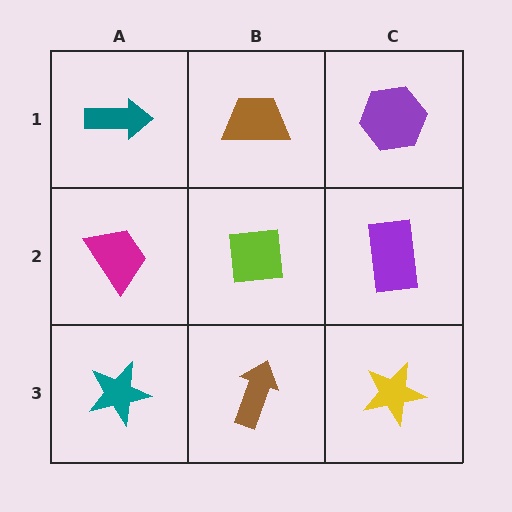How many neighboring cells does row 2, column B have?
4.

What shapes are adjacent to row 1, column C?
A purple rectangle (row 2, column C), a brown trapezoid (row 1, column B).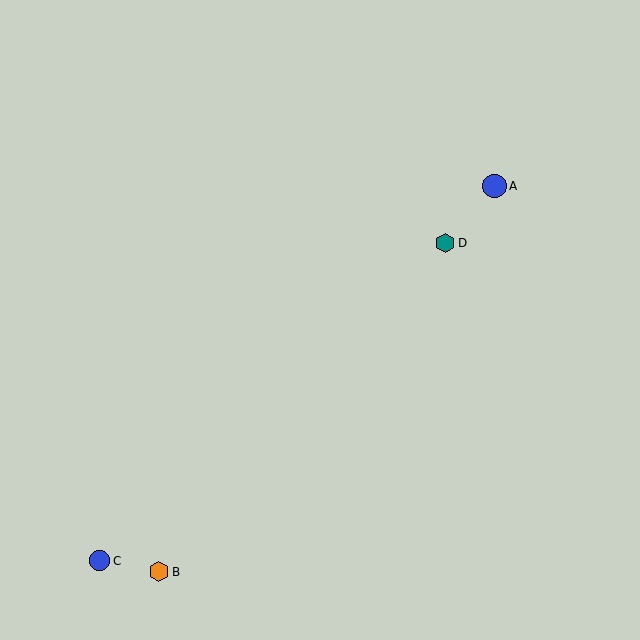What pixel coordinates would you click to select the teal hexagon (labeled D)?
Click at (445, 243) to select the teal hexagon D.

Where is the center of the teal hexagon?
The center of the teal hexagon is at (445, 243).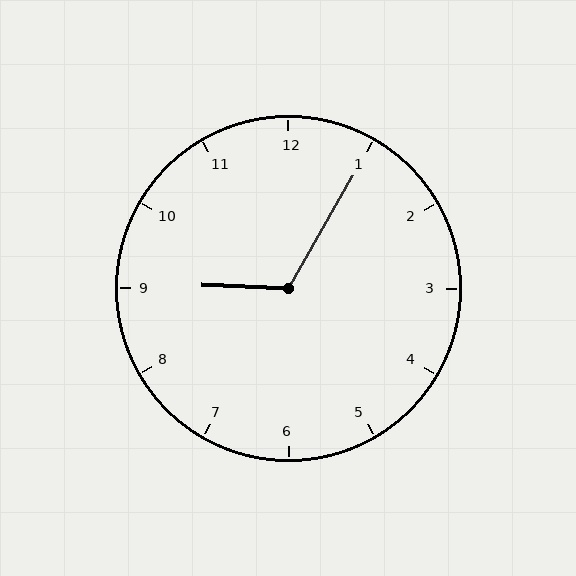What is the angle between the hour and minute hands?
Approximately 118 degrees.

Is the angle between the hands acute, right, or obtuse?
It is obtuse.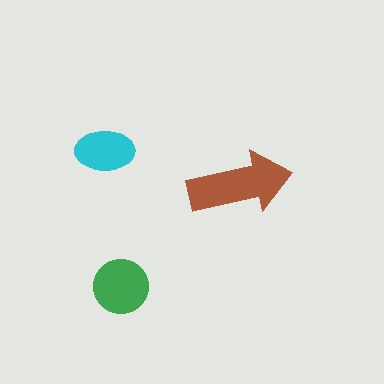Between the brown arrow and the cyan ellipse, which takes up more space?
The brown arrow.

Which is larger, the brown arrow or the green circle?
The brown arrow.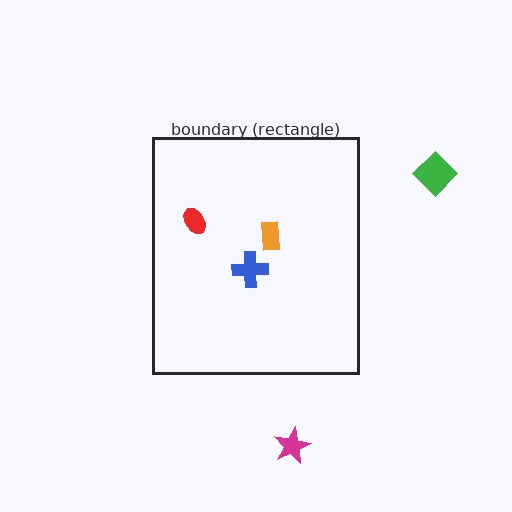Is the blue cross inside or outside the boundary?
Inside.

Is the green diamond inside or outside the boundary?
Outside.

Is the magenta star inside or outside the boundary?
Outside.